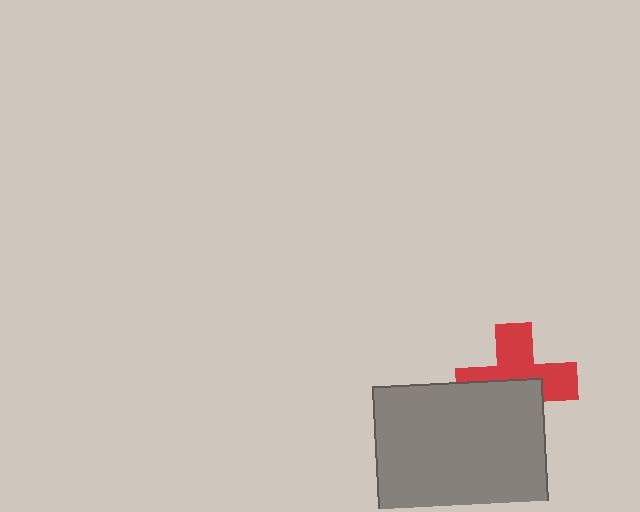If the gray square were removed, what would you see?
You would see the complete red cross.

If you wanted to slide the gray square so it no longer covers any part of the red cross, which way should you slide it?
Slide it down — that is the most direct way to separate the two shapes.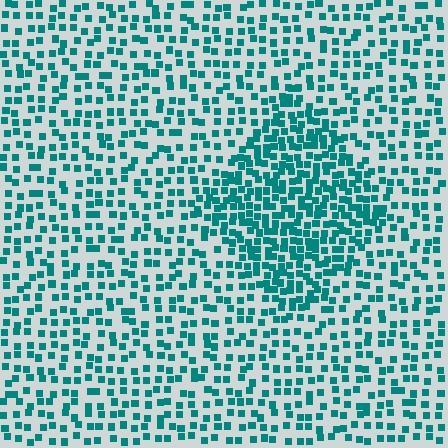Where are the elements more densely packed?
The elements are more densely packed inside the diamond boundary.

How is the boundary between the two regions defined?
The boundary is defined by a change in element density (approximately 1.9x ratio). All elements are the same color, size, and shape.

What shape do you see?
I see a diamond.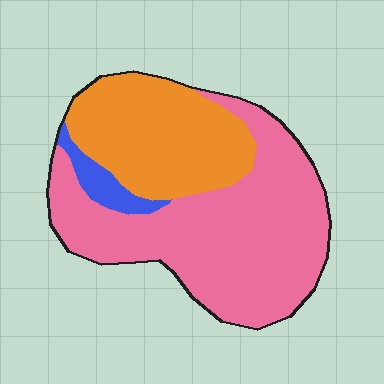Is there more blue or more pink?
Pink.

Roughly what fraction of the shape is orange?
Orange covers roughly 35% of the shape.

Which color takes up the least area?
Blue, at roughly 5%.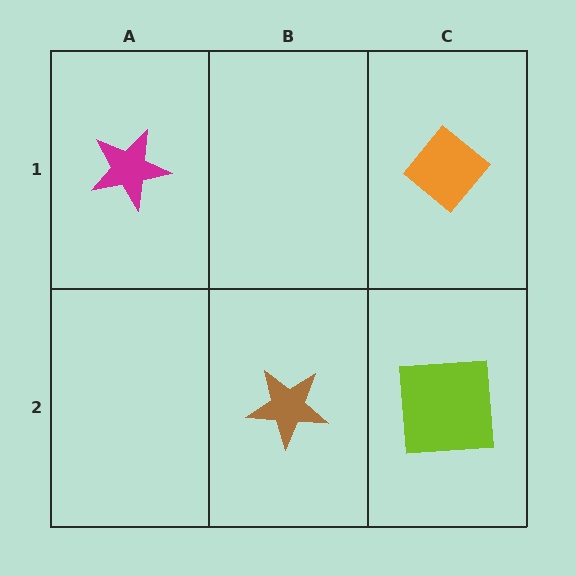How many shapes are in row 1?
2 shapes.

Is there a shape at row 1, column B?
No, that cell is empty.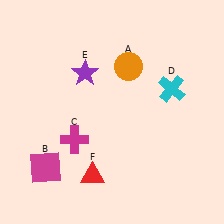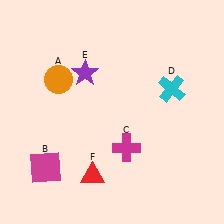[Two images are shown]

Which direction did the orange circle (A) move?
The orange circle (A) moved left.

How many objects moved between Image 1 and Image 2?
2 objects moved between the two images.